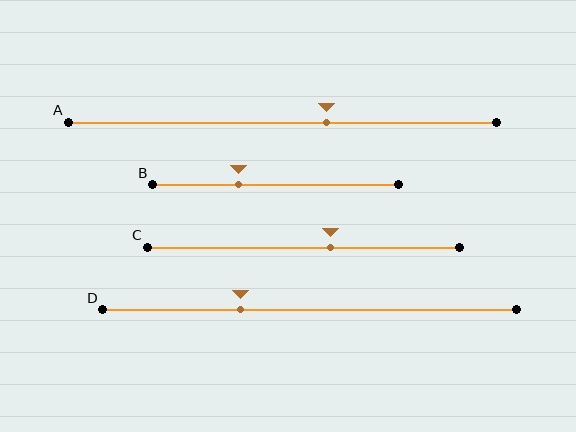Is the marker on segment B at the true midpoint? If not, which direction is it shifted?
No, the marker on segment B is shifted to the left by about 15% of the segment length.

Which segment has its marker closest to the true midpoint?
Segment C has its marker closest to the true midpoint.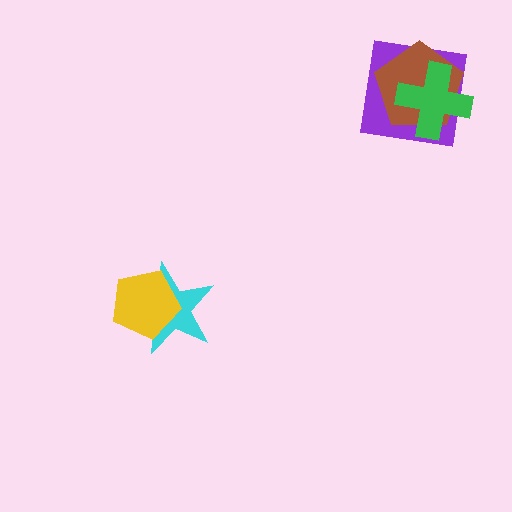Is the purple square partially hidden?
Yes, it is partially covered by another shape.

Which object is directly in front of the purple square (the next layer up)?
The brown pentagon is directly in front of the purple square.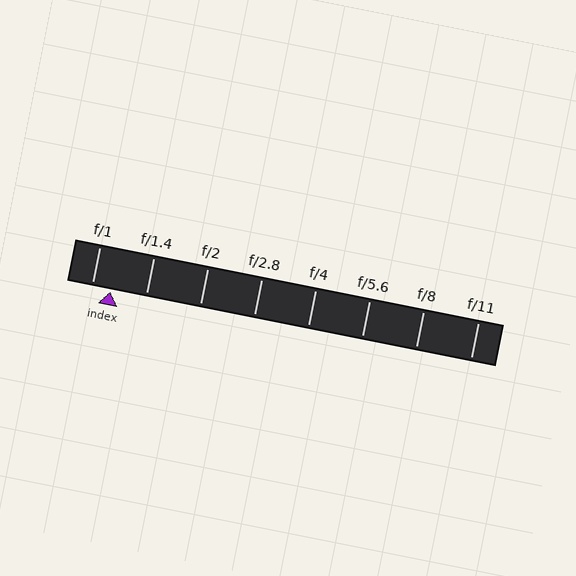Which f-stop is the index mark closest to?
The index mark is closest to f/1.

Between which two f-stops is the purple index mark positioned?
The index mark is between f/1 and f/1.4.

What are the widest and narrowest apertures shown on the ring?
The widest aperture shown is f/1 and the narrowest is f/11.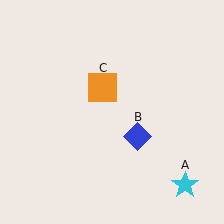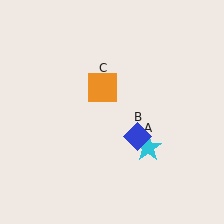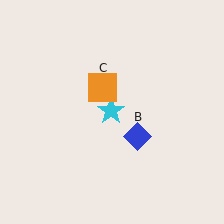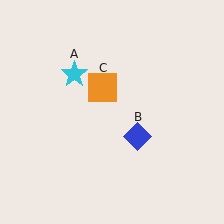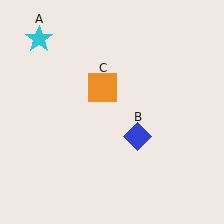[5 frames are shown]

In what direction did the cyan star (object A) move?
The cyan star (object A) moved up and to the left.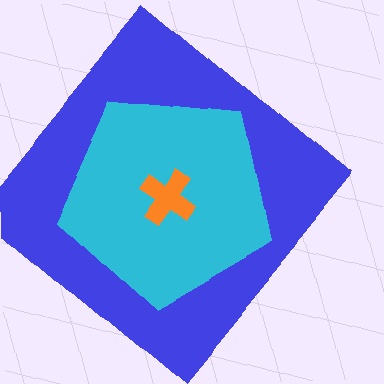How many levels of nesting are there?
3.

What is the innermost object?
The orange cross.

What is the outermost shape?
The blue diamond.